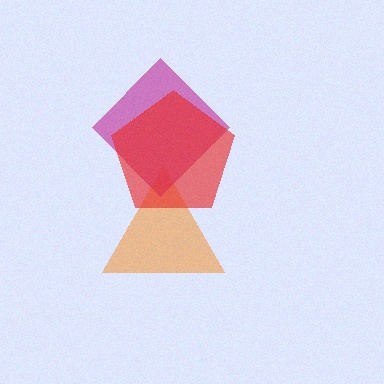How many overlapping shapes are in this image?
There are 3 overlapping shapes in the image.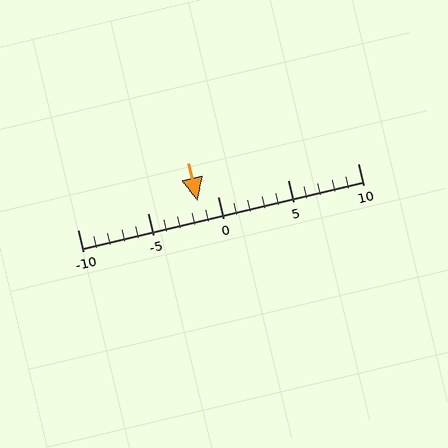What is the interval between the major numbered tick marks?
The major tick marks are spaced 5 units apart.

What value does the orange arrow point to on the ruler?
The orange arrow points to approximately -1.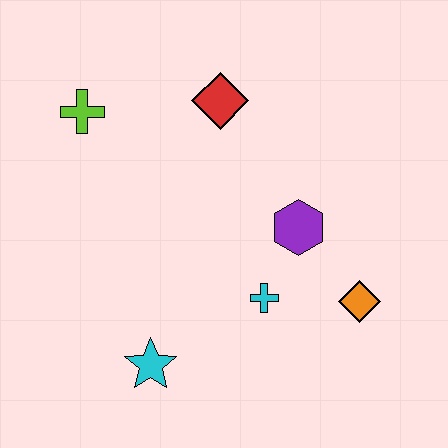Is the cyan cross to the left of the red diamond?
No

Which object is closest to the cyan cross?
The purple hexagon is closest to the cyan cross.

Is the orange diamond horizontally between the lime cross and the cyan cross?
No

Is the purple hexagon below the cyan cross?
No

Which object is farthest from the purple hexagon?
The lime cross is farthest from the purple hexagon.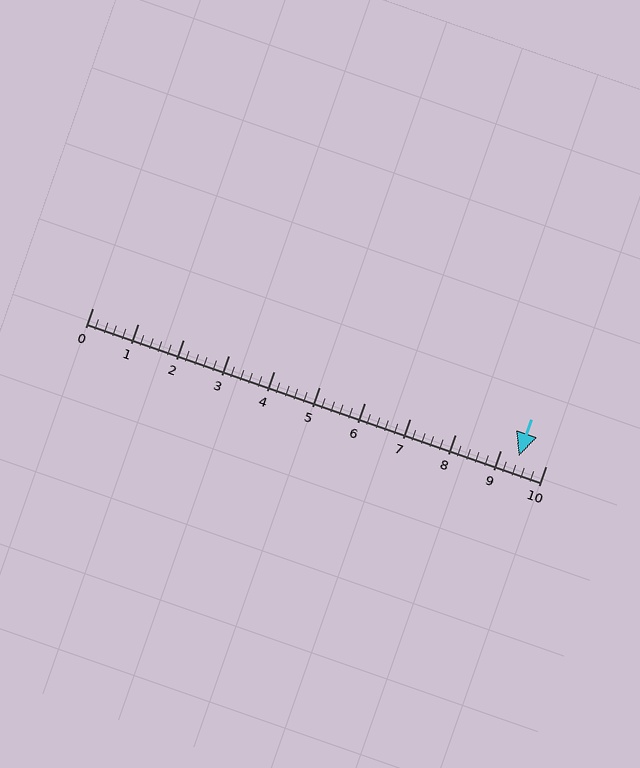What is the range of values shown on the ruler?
The ruler shows values from 0 to 10.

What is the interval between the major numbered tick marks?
The major tick marks are spaced 1 units apart.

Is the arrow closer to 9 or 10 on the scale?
The arrow is closer to 9.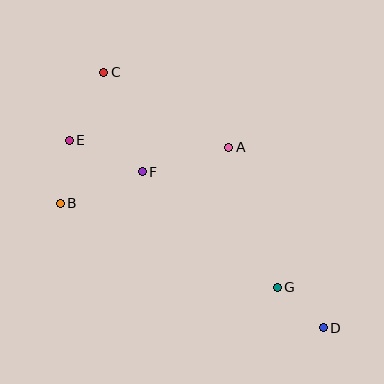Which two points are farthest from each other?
Points C and D are farthest from each other.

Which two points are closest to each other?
Points D and G are closest to each other.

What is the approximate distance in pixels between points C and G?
The distance between C and G is approximately 276 pixels.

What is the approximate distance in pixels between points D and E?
The distance between D and E is approximately 316 pixels.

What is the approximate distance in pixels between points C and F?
The distance between C and F is approximately 106 pixels.